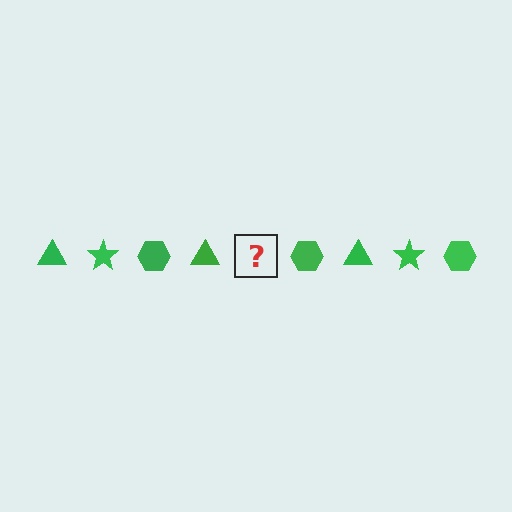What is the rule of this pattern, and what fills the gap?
The rule is that the pattern cycles through triangle, star, hexagon shapes in green. The gap should be filled with a green star.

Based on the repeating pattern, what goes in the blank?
The blank should be a green star.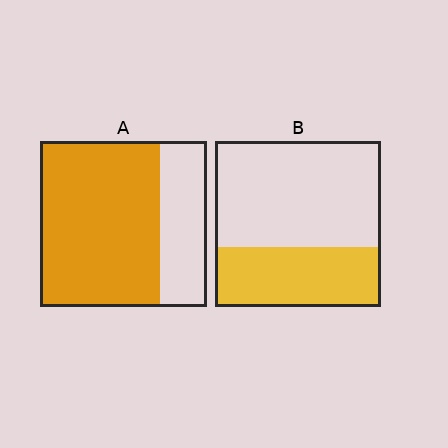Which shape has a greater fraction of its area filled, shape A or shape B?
Shape A.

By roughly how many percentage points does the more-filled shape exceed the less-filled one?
By roughly 35 percentage points (A over B).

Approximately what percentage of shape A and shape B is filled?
A is approximately 70% and B is approximately 35%.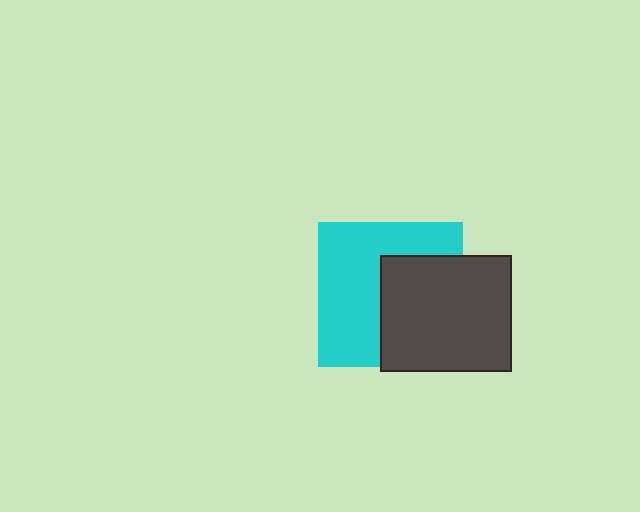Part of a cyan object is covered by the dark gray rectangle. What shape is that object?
It is a square.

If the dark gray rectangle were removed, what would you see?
You would see the complete cyan square.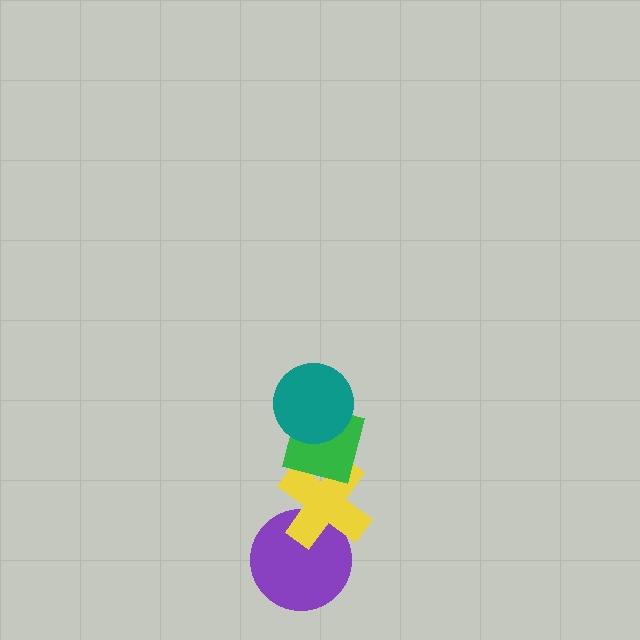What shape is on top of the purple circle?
The yellow cross is on top of the purple circle.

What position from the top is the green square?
The green square is 2nd from the top.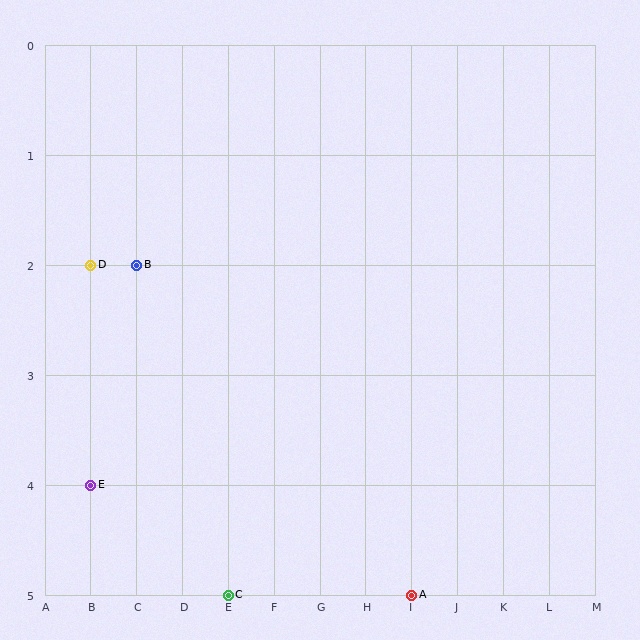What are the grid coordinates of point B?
Point B is at grid coordinates (C, 2).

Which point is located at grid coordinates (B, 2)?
Point D is at (B, 2).